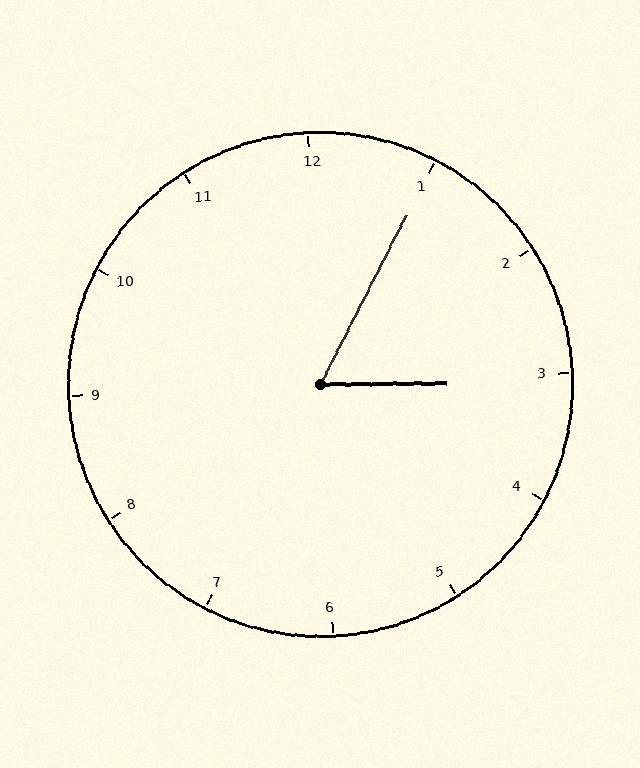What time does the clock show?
3:05.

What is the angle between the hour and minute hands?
Approximately 62 degrees.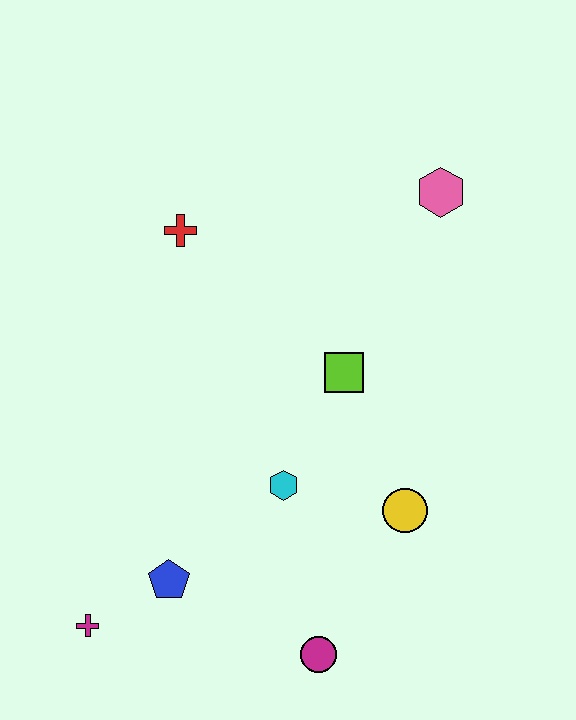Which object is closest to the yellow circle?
The cyan hexagon is closest to the yellow circle.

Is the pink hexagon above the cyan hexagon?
Yes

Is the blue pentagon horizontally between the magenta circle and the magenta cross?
Yes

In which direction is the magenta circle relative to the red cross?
The magenta circle is below the red cross.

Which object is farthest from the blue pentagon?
The pink hexagon is farthest from the blue pentagon.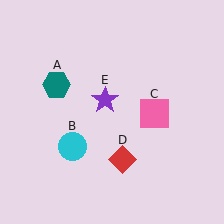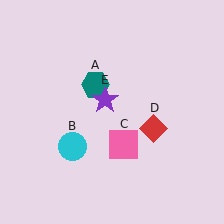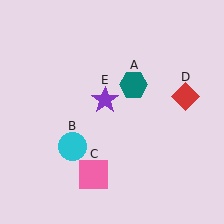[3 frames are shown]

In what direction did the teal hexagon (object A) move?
The teal hexagon (object A) moved right.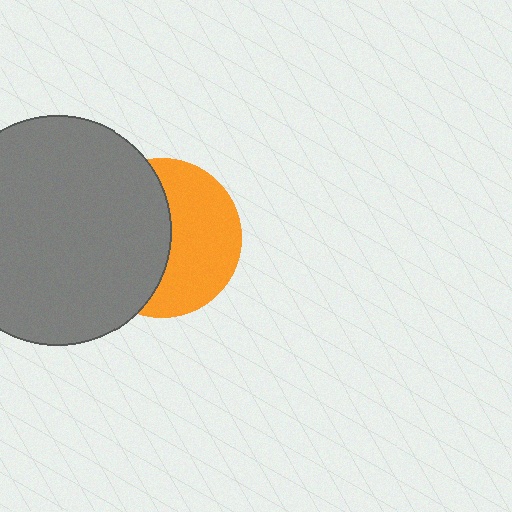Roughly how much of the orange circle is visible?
About half of it is visible (roughly 50%).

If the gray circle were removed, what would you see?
You would see the complete orange circle.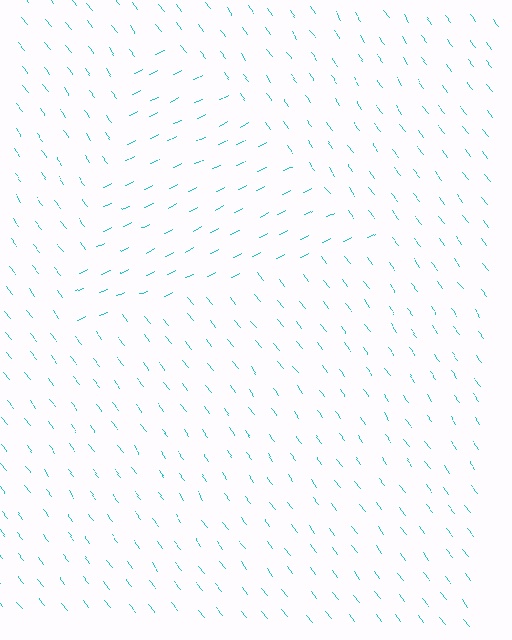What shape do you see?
I see a triangle.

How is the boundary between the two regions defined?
The boundary is defined purely by a change in line orientation (approximately 78 degrees difference). All lines are the same color and thickness.